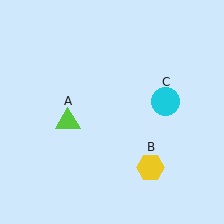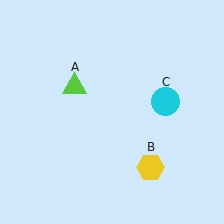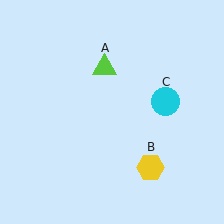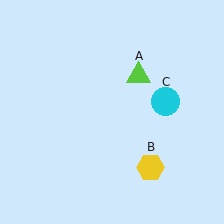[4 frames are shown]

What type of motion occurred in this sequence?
The lime triangle (object A) rotated clockwise around the center of the scene.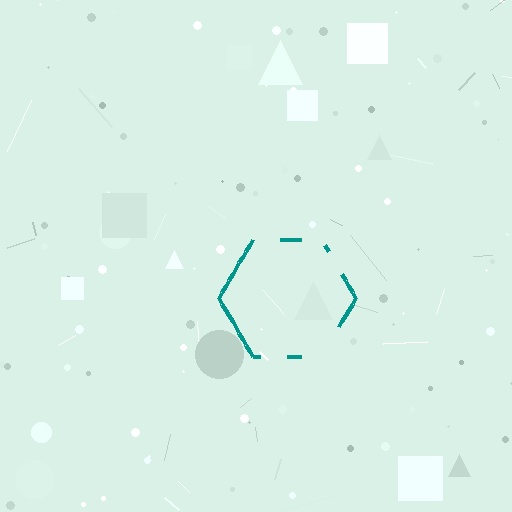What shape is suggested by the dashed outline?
The dashed outline suggests a hexagon.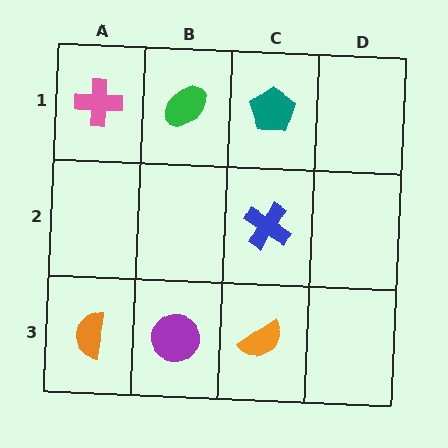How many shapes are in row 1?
3 shapes.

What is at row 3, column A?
An orange semicircle.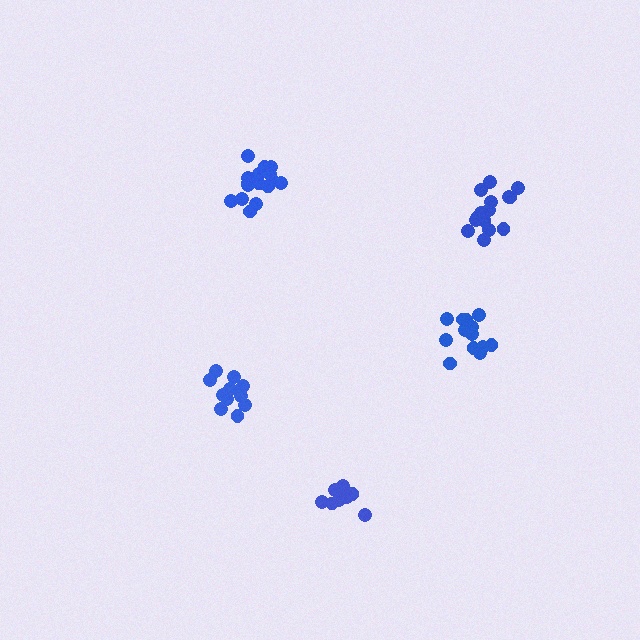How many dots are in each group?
Group 1: 16 dots, Group 2: 14 dots, Group 3: 13 dots, Group 4: 15 dots, Group 5: 14 dots (72 total).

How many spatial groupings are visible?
There are 5 spatial groupings.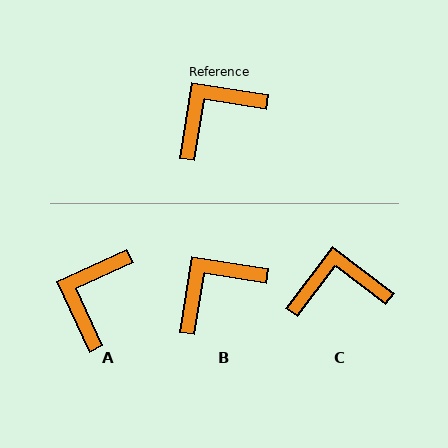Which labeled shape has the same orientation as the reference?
B.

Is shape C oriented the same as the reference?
No, it is off by about 28 degrees.